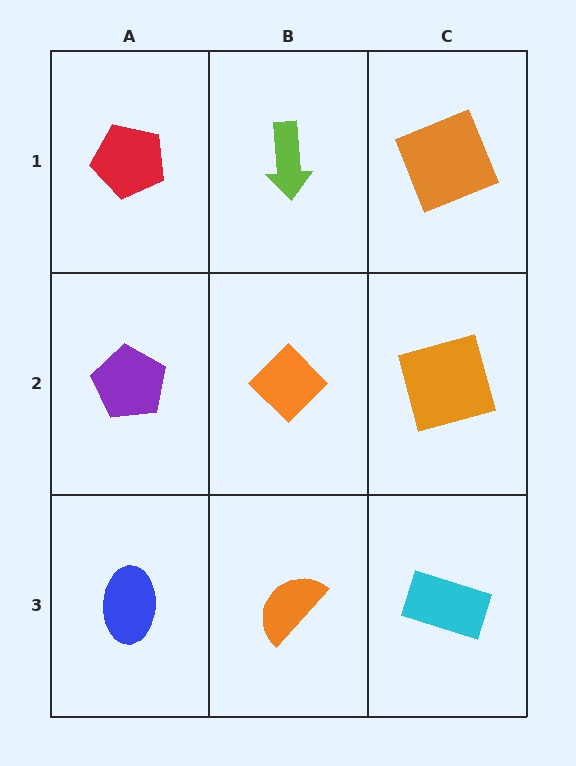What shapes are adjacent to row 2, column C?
An orange square (row 1, column C), a cyan rectangle (row 3, column C), an orange diamond (row 2, column B).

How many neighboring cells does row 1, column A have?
2.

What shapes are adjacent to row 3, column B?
An orange diamond (row 2, column B), a blue ellipse (row 3, column A), a cyan rectangle (row 3, column C).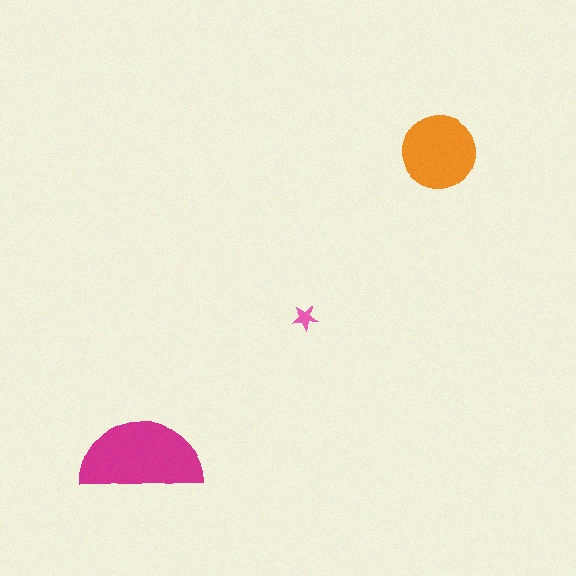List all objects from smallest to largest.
The pink star, the orange circle, the magenta semicircle.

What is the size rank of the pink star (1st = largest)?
3rd.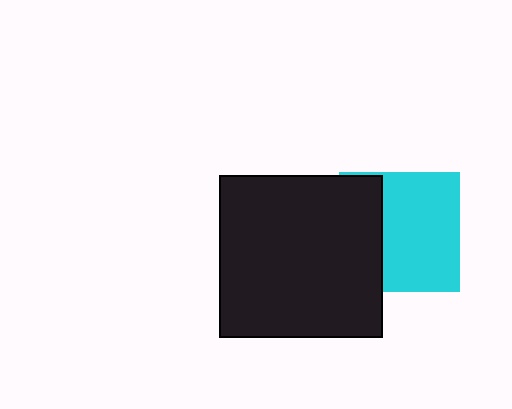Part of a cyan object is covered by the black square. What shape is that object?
It is a square.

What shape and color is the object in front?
The object in front is a black square.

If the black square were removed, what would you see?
You would see the complete cyan square.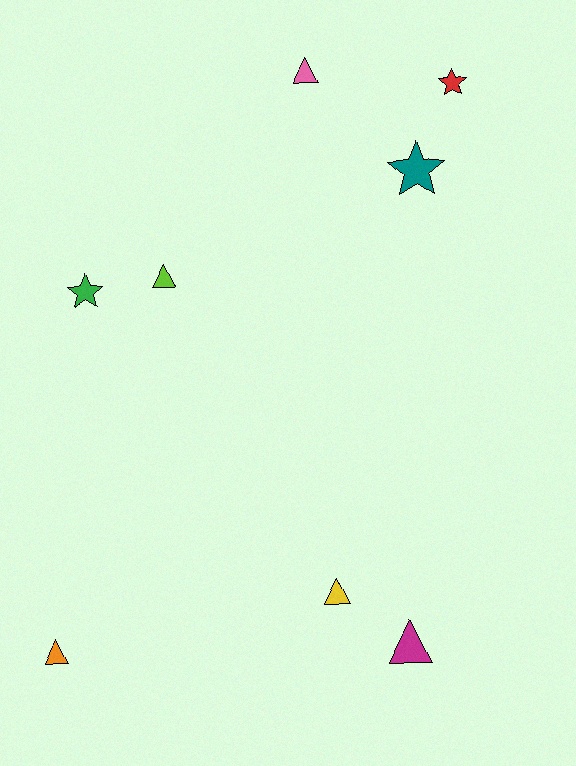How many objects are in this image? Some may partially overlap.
There are 8 objects.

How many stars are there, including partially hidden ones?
There are 3 stars.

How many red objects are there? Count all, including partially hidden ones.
There is 1 red object.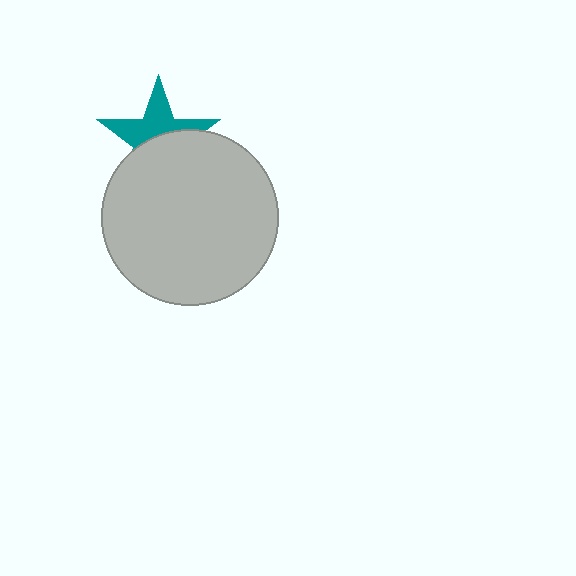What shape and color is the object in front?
The object in front is a light gray circle.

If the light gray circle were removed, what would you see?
You would see the complete teal star.